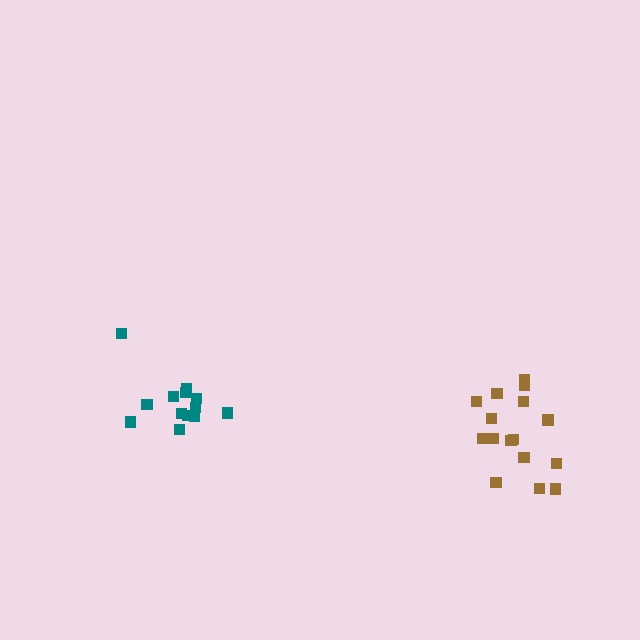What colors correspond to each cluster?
The clusters are colored: teal, brown.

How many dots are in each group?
Group 1: 13 dots, Group 2: 16 dots (29 total).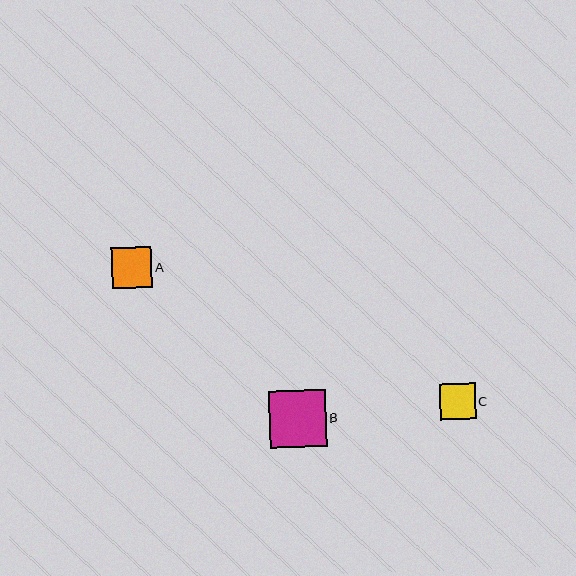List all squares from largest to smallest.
From largest to smallest: B, A, C.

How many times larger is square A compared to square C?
Square A is approximately 1.1 times the size of square C.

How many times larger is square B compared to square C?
Square B is approximately 1.6 times the size of square C.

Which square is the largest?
Square B is the largest with a size of approximately 57 pixels.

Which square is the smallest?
Square C is the smallest with a size of approximately 36 pixels.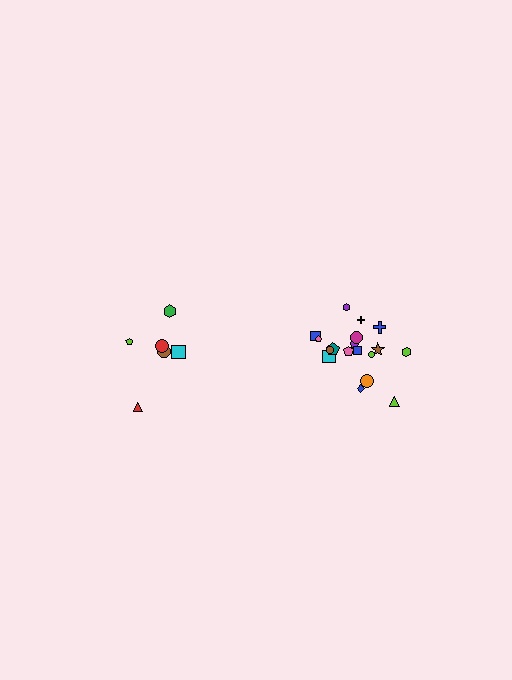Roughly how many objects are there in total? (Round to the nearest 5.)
Roughly 25 objects in total.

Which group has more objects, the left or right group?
The right group.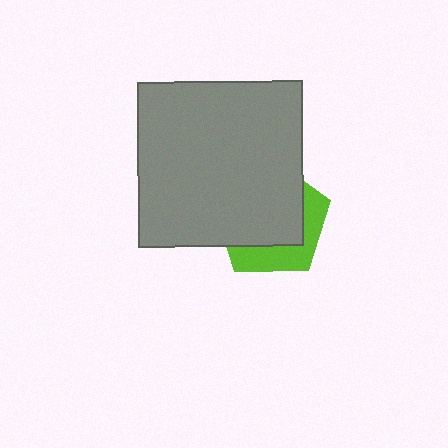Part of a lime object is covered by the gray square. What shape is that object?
It is a pentagon.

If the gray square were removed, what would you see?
You would see the complete lime pentagon.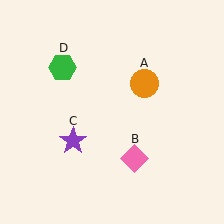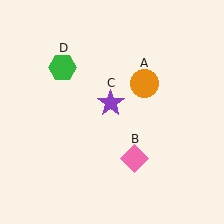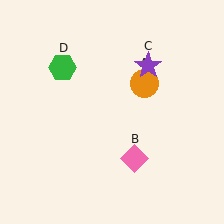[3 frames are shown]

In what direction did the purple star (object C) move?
The purple star (object C) moved up and to the right.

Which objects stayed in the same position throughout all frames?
Orange circle (object A) and pink diamond (object B) and green hexagon (object D) remained stationary.